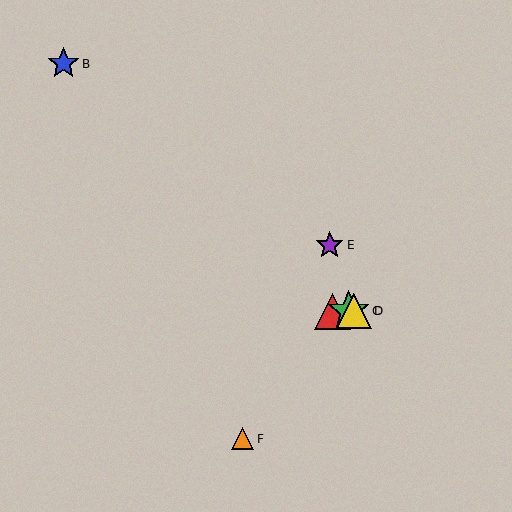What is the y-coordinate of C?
Object C is at y≈311.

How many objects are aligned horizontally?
3 objects (A, C, D) are aligned horizontally.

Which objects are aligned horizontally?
Objects A, C, D are aligned horizontally.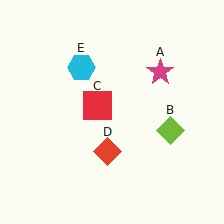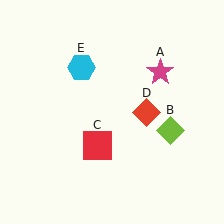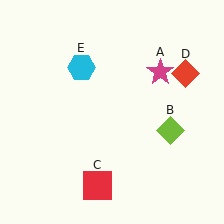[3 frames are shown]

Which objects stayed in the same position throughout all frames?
Magenta star (object A) and lime diamond (object B) and cyan hexagon (object E) remained stationary.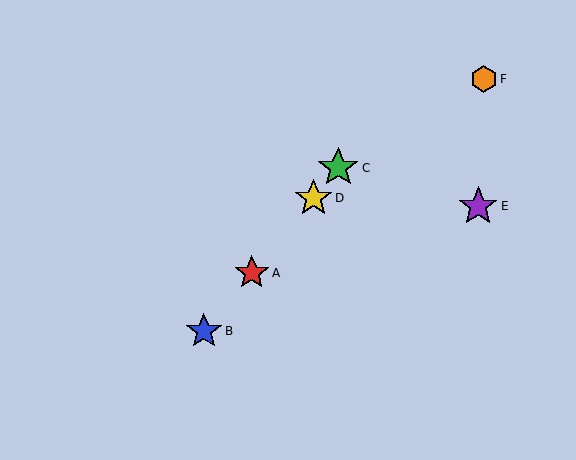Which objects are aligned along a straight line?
Objects A, B, C, D are aligned along a straight line.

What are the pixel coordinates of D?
Object D is at (313, 198).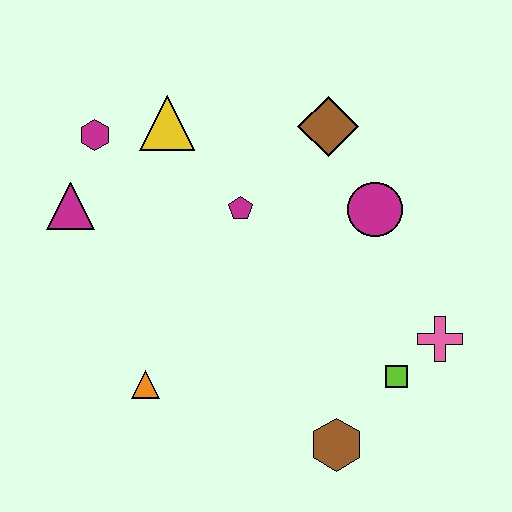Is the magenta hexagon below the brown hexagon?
No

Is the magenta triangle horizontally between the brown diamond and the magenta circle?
No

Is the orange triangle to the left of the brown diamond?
Yes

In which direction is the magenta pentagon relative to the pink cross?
The magenta pentagon is to the left of the pink cross.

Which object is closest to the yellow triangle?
The magenta hexagon is closest to the yellow triangle.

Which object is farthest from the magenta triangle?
The pink cross is farthest from the magenta triangle.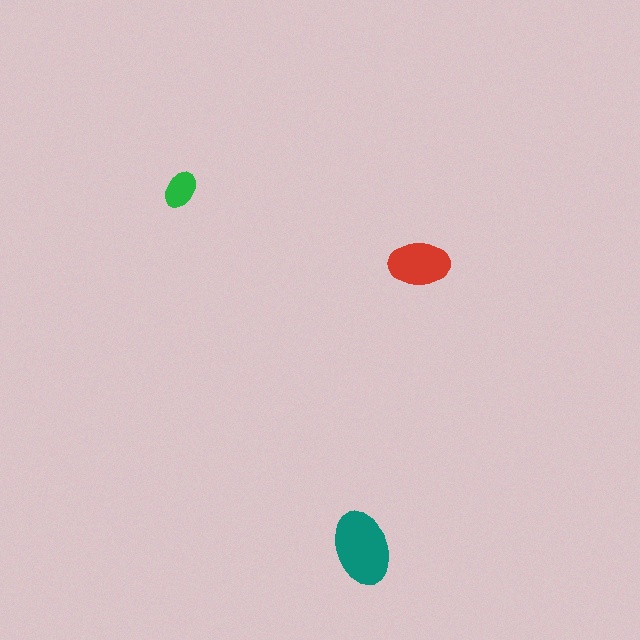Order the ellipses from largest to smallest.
the teal one, the red one, the green one.